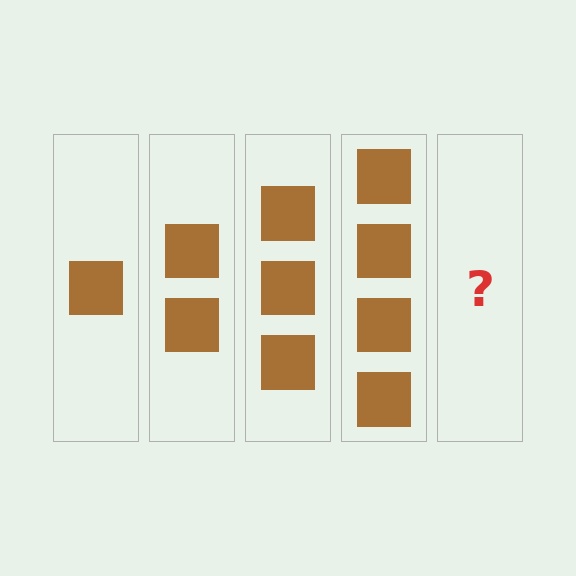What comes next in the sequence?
The next element should be 5 squares.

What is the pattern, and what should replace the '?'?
The pattern is that each step adds one more square. The '?' should be 5 squares.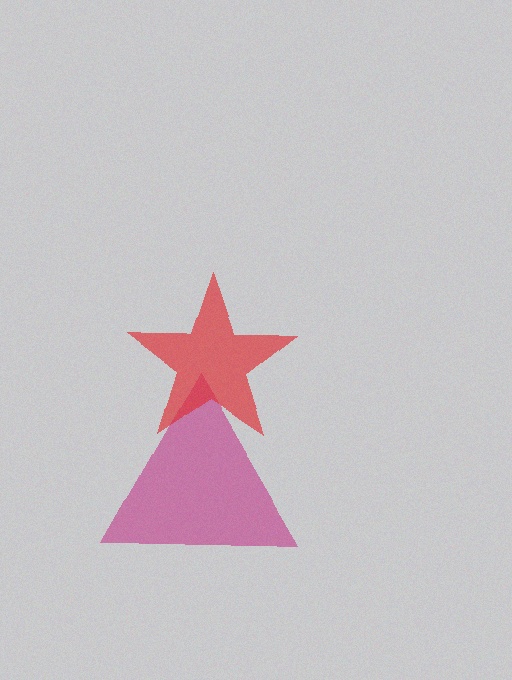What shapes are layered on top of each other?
The layered shapes are: a magenta triangle, a red star.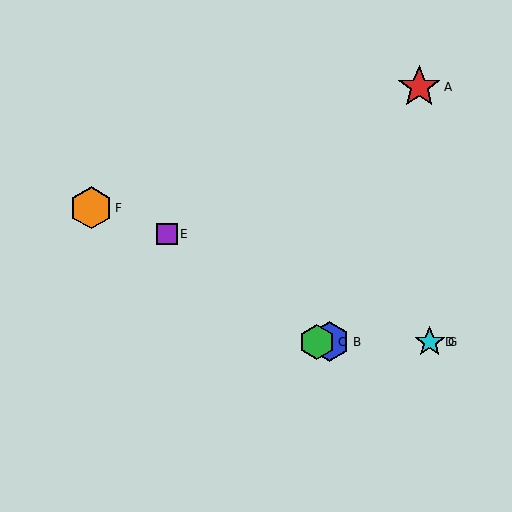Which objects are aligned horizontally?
Objects B, C, D, G are aligned horizontally.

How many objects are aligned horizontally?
4 objects (B, C, D, G) are aligned horizontally.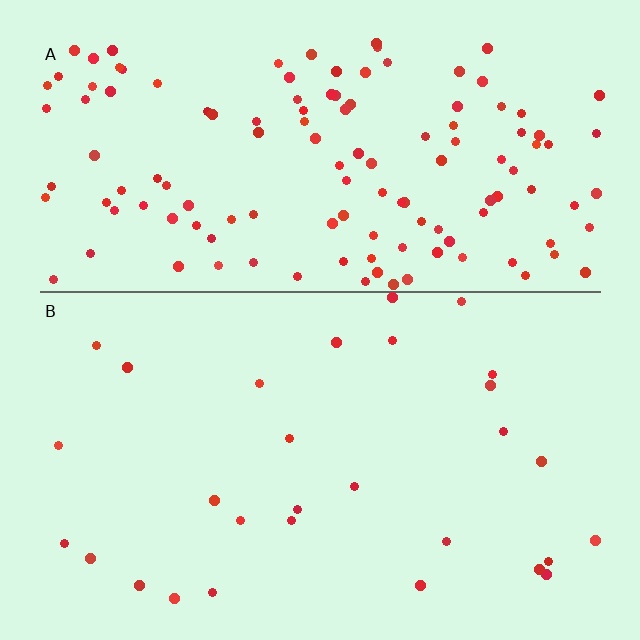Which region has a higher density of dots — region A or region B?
A (the top).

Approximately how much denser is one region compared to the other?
Approximately 4.4× — region A over region B.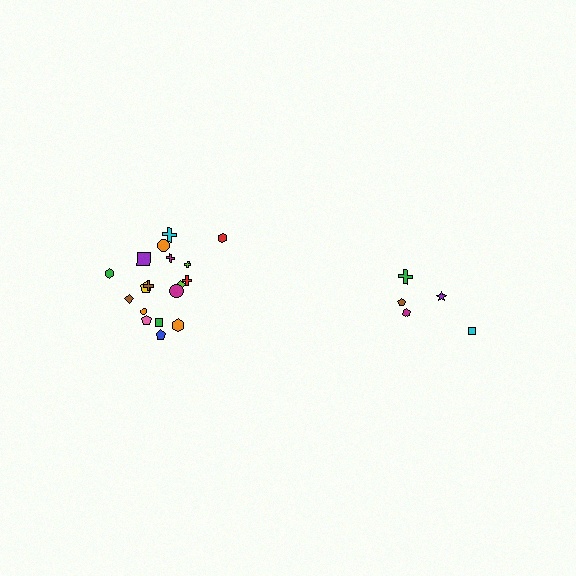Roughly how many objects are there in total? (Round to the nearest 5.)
Roughly 25 objects in total.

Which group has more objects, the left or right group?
The left group.